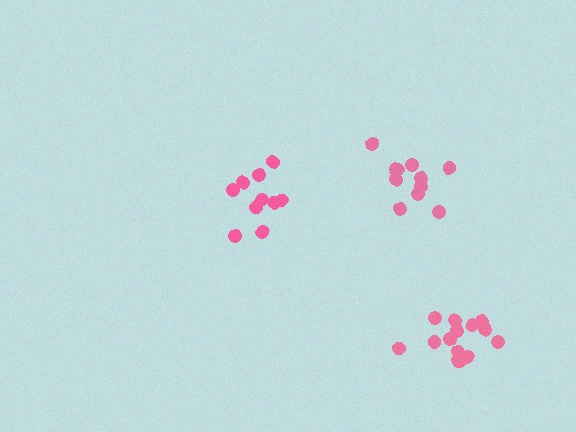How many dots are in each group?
Group 1: 11 dots, Group 2: 10 dots, Group 3: 14 dots (35 total).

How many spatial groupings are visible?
There are 3 spatial groupings.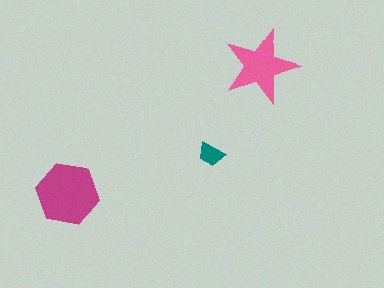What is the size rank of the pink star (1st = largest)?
2nd.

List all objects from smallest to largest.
The teal trapezoid, the pink star, the magenta hexagon.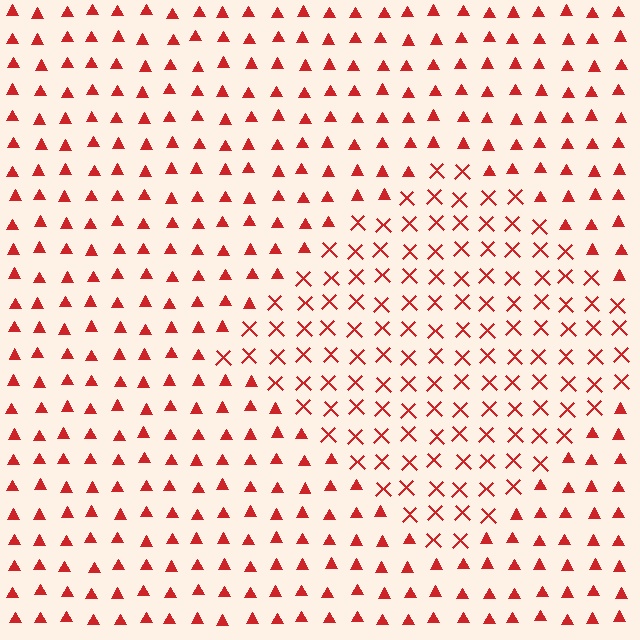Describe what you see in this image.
The image is filled with small red elements arranged in a uniform grid. A diamond-shaped region contains X marks, while the surrounding area contains triangles. The boundary is defined purely by the change in element shape.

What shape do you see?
I see a diamond.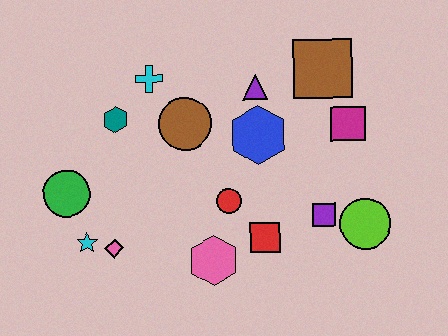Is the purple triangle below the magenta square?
No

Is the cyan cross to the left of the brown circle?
Yes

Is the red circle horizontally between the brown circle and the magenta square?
Yes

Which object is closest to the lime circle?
The purple square is closest to the lime circle.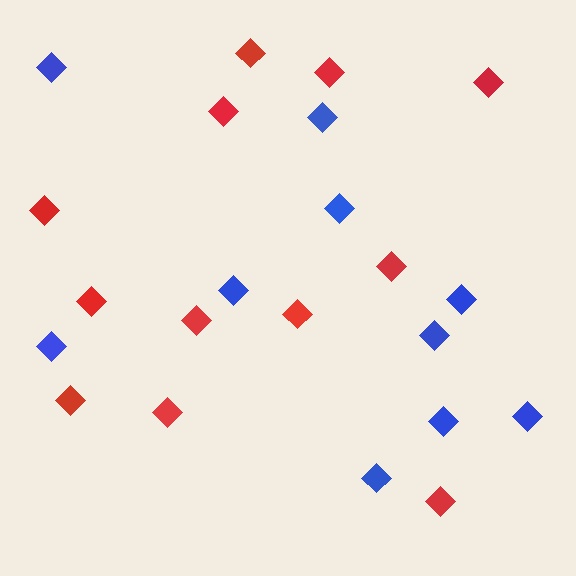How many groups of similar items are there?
There are 2 groups: one group of red diamonds (12) and one group of blue diamonds (10).